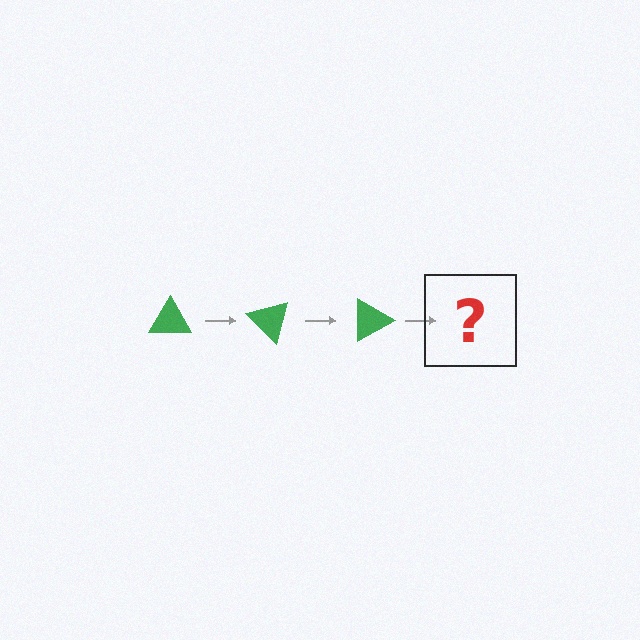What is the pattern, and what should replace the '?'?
The pattern is that the triangle rotates 45 degrees each step. The '?' should be a green triangle rotated 135 degrees.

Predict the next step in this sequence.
The next step is a green triangle rotated 135 degrees.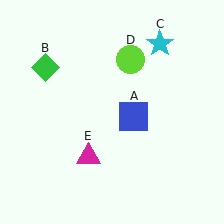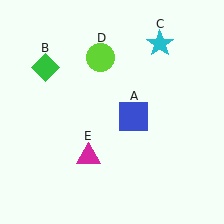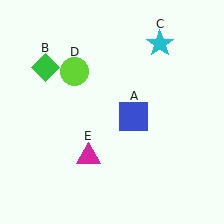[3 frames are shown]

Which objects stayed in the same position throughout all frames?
Blue square (object A) and green diamond (object B) and cyan star (object C) and magenta triangle (object E) remained stationary.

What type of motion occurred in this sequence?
The lime circle (object D) rotated counterclockwise around the center of the scene.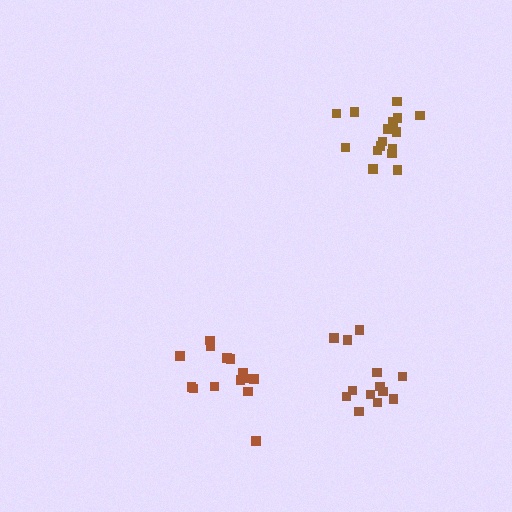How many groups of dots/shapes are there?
There are 3 groups.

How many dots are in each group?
Group 1: 14 dots, Group 2: 16 dots, Group 3: 13 dots (43 total).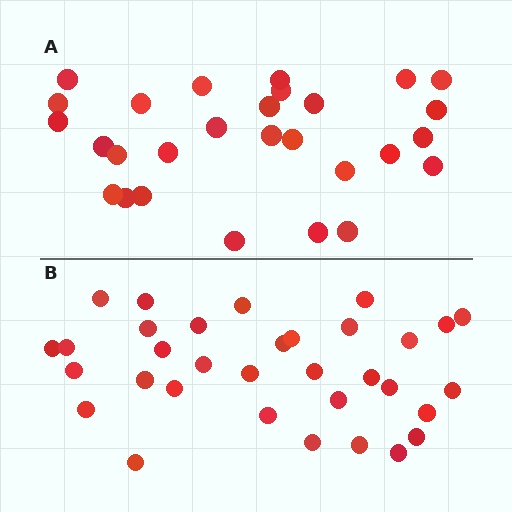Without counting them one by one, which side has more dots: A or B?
Region B (the bottom region) has more dots.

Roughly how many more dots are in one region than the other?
Region B has about 5 more dots than region A.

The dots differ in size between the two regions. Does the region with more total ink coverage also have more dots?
No. Region A has more total ink coverage because its dots are larger, but region B actually contains more individual dots. Total area can be misleading — the number of items is what matters here.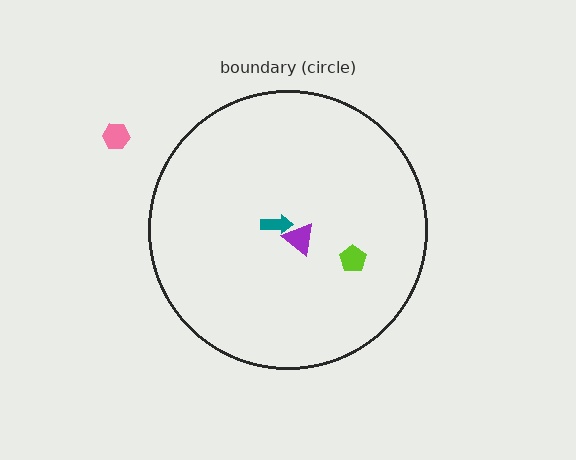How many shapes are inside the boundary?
3 inside, 1 outside.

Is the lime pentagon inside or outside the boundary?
Inside.